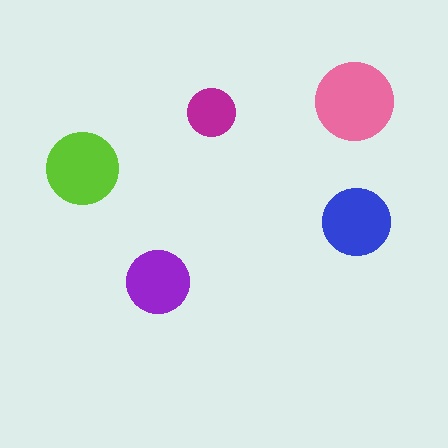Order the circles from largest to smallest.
the pink one, the lime one, the blue one, the purple one, the magenta one.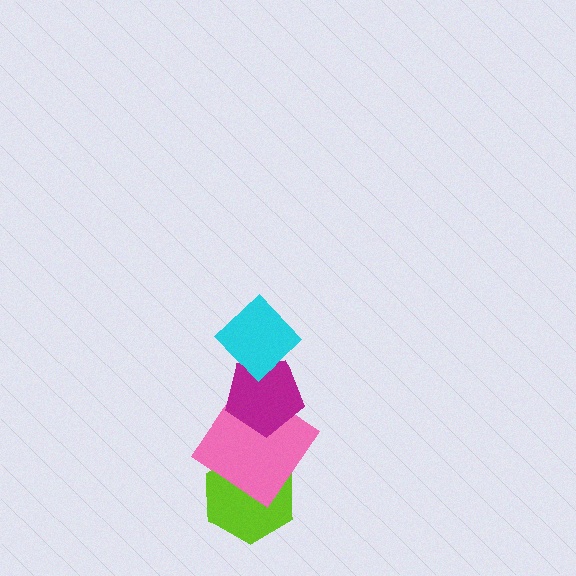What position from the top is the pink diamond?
The pink diamond is 3rd from the top.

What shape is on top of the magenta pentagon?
The cyan diamond is on top of the magenta pentagon.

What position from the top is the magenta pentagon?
The magenta pentagon is 2nd from the top.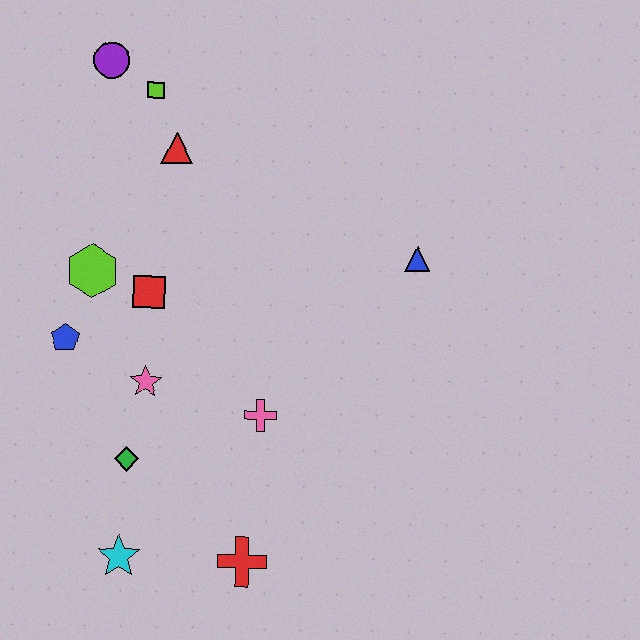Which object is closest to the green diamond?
The pink star is closest to the green diamond.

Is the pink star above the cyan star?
Yes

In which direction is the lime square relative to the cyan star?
The lime square is above the cyan star.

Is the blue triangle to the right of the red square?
Yes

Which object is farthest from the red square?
The red cross is farthest from the red square.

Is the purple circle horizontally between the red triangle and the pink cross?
No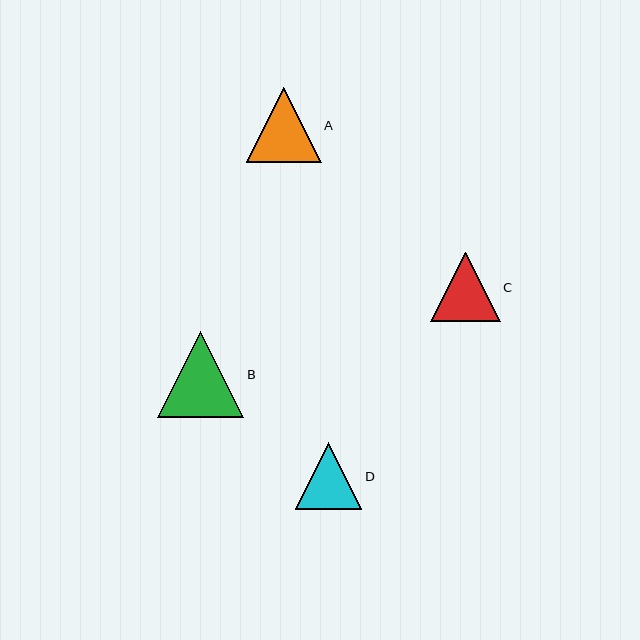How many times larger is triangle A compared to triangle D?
Triangle A is approximately 1.1 times the size of triangle D.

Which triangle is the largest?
Triangle B is the largest with a size of approximately 86 pixels.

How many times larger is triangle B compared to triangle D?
Triangle B is approximately 1.3 times the size of triangle D.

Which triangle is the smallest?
Triangle D is the smallest with a size of approximately 66 pixels.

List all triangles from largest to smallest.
From largest to smallest: B, A, C, D.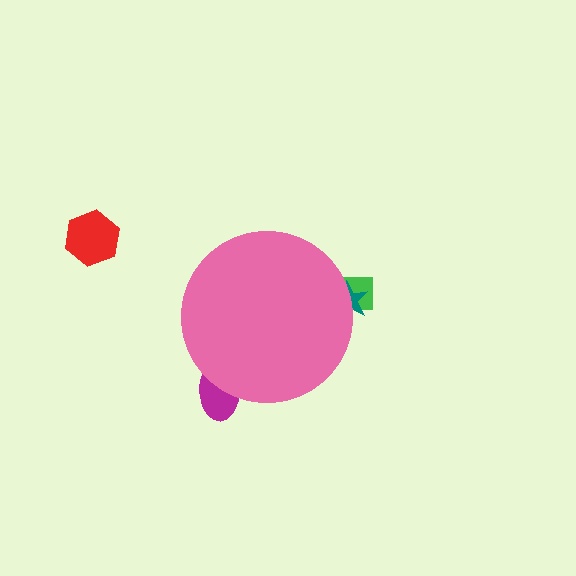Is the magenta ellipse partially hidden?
Yes, the magenta ellipse is partially hidden behind the pink circle.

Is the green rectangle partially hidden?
Yes, the green rectangle is partially hidden behind the pink circle.